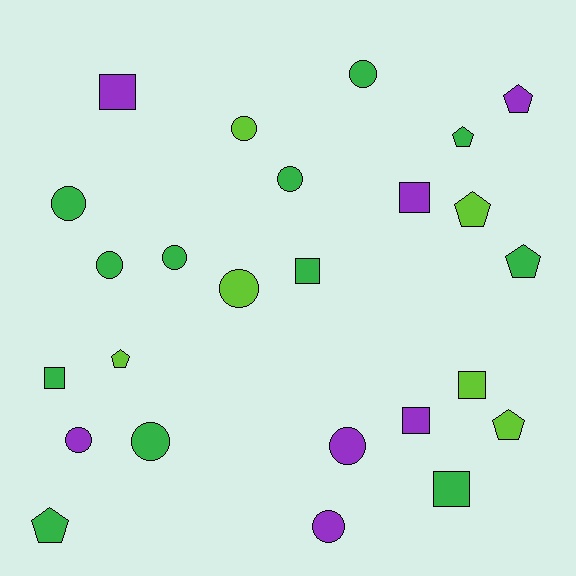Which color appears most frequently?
Green, with 12 objects.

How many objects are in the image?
There are 25 objects.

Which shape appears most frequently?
Circle, with 11 objects.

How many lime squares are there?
There is 1 lime square.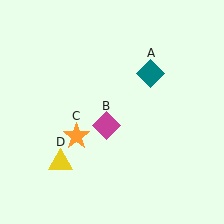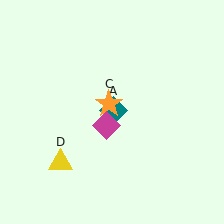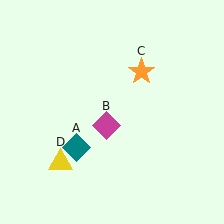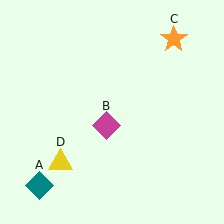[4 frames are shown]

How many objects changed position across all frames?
2 objects changed position: teal diamond (object A), orange star (object C).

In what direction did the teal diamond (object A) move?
The teal diamond (object A) moved down and to the left.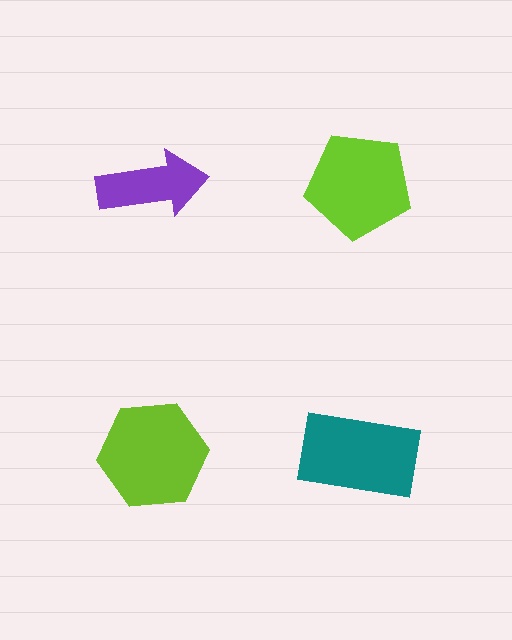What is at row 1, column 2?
A lime pentagon.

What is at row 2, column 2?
A teal rectangle.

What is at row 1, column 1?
A purple arrow.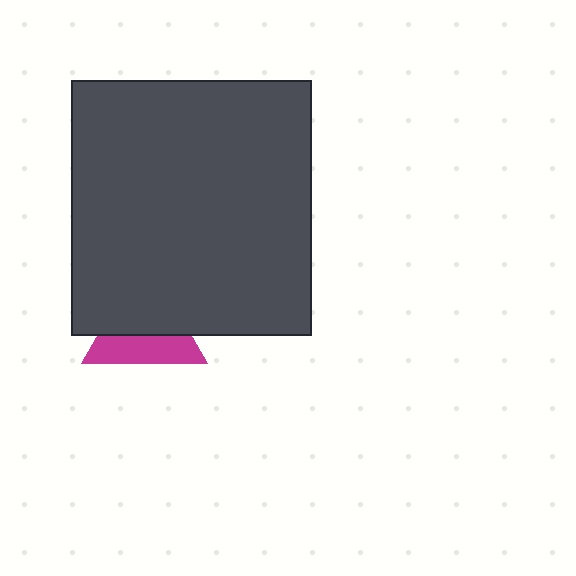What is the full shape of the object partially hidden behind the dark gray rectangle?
The partially hidden object is a magenta triangle.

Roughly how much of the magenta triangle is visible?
A small part of it is visible (roughly 44%).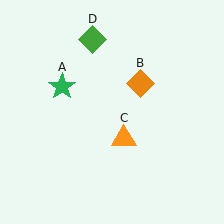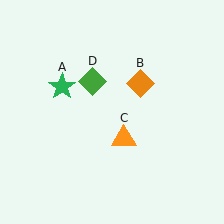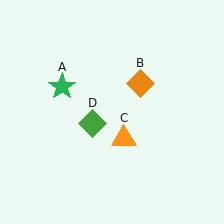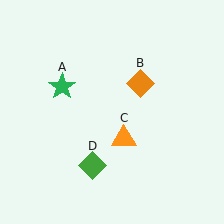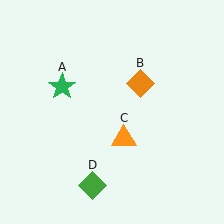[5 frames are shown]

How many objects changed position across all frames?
1 object changed position: green diamond (object D).